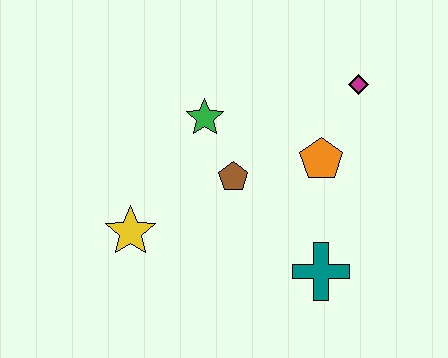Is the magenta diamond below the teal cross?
No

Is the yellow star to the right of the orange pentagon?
No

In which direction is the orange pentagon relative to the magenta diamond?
The orange pentagon is below the magenta diamond.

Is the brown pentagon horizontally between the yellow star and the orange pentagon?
Yes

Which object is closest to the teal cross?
The orange pentagon is closest to the teal cross.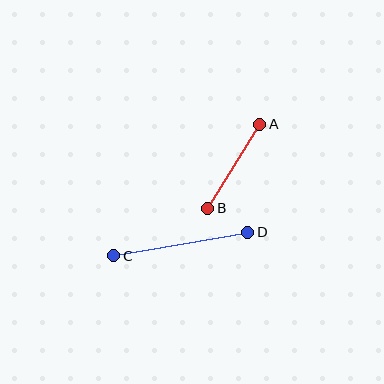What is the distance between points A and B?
The distance is approximately 99 pixels.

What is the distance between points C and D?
The distance is approximately 136 pixels.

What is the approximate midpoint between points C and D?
The midpoint is at approximately (181, 244) pixels.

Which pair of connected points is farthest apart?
Points C and D are farthest apart.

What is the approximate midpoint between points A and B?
The midpoint is at approximately (234, 166) pixels.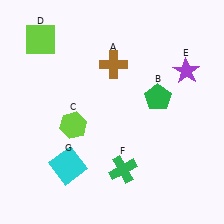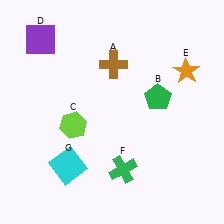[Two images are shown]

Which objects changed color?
D changed from lime to purple. E changed from purple to orange.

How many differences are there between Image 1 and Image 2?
There are 2 differences between the two images.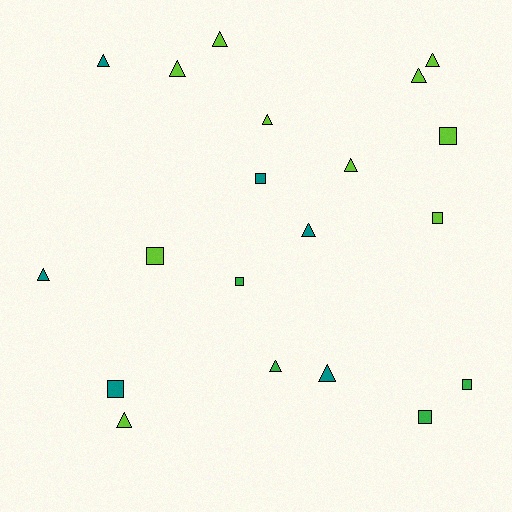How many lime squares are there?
There are 3 lime squares.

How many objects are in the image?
There are 20 objects.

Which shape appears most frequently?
Triangle, with 12 objects.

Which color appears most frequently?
Lime, with 10 objects.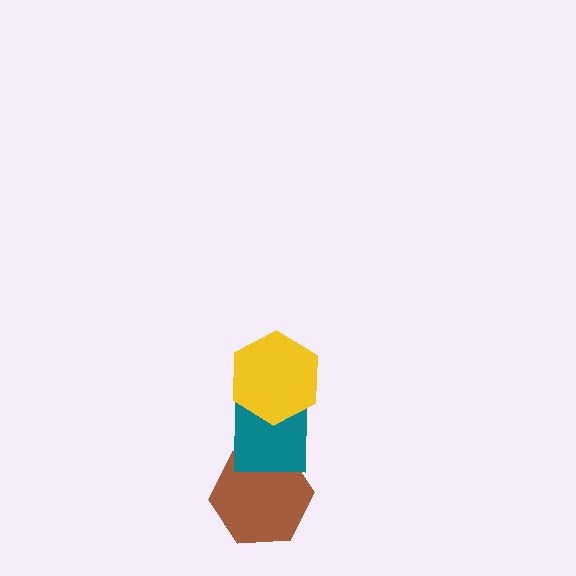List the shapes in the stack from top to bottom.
From top to bottom: the yellow hexagon, the teal square, the brown hexagon.